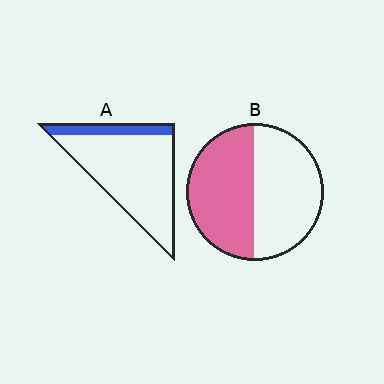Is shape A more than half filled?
No.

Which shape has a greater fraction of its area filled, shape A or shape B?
Shape B.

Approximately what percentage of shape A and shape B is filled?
A is approximately 15% and B is approximately 50%.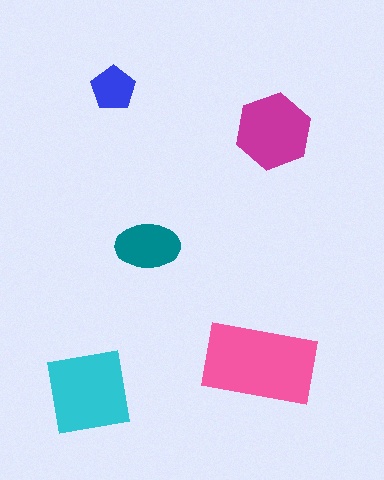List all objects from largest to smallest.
The pink rectangle, the cyan square, the magenta hexagon, the teal ellipse, the blue pentagon.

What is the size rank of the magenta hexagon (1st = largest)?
3rd.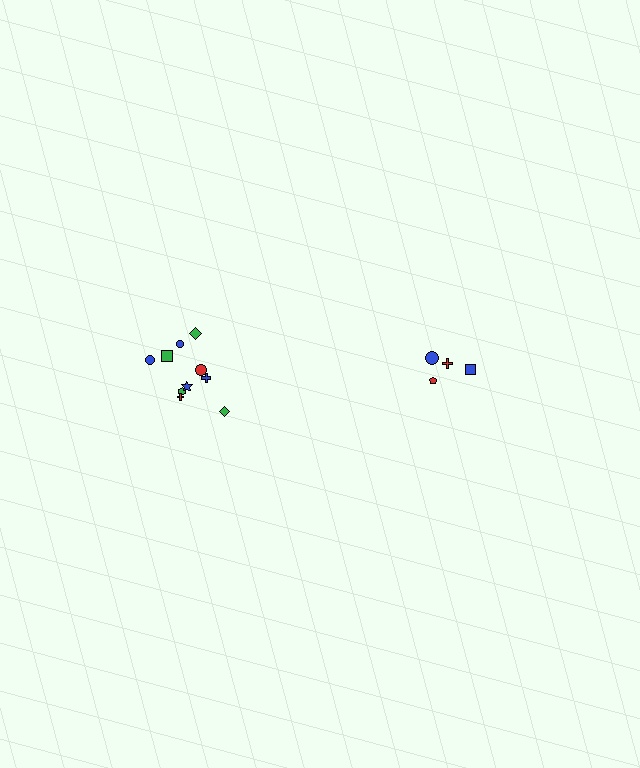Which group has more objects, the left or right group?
The left group.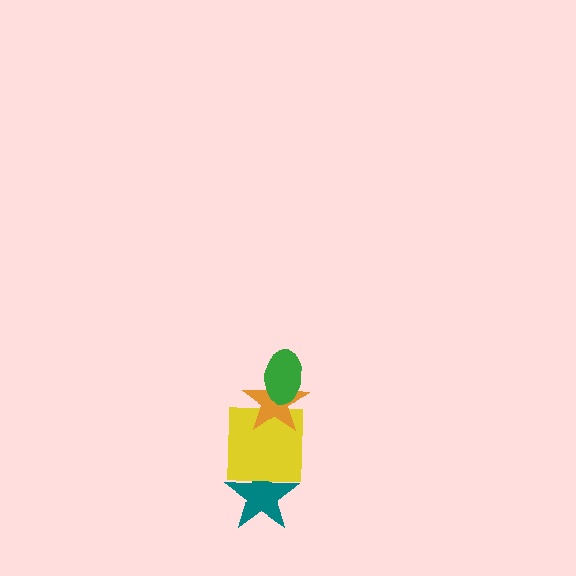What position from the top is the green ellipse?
The green ellipse is 1st from the top.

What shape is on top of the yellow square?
The orange star is on top of the yellow square.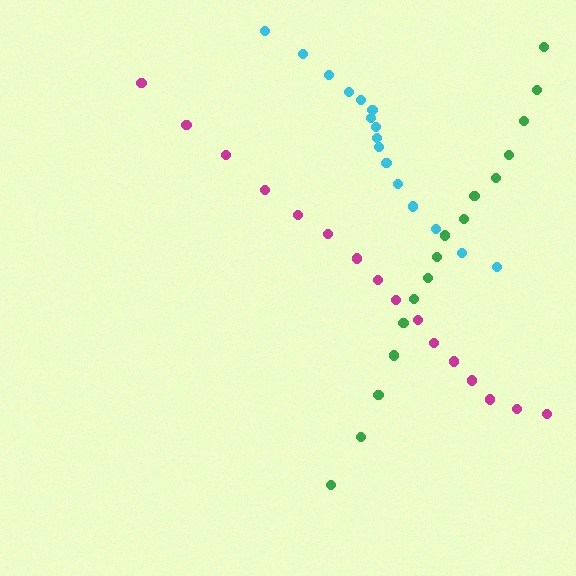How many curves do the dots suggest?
There are 3 distinct paths.